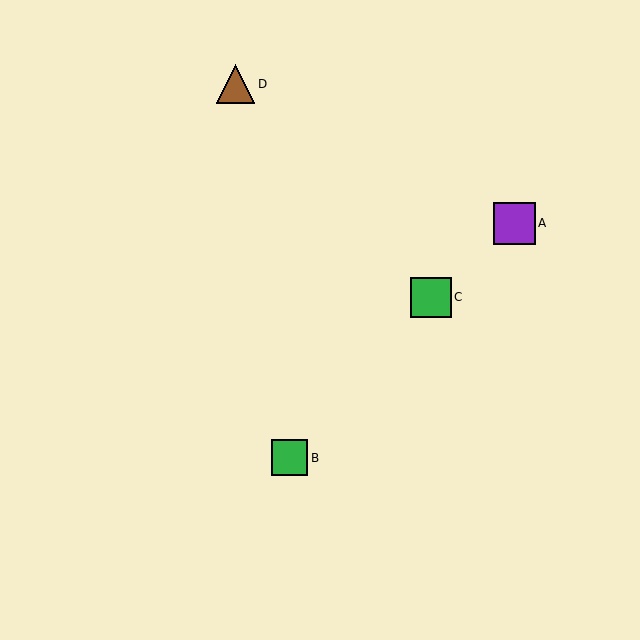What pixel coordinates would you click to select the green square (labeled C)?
Click at (431, 298) to select the green square C.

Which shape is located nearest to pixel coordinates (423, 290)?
The green square (labeled C) at (431, 298) is nearest to that location.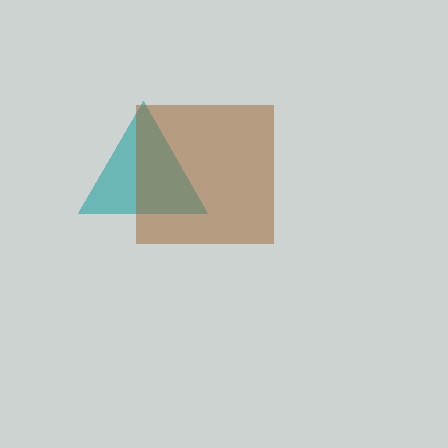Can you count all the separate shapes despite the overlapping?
Yes, there are 2 separate shapes.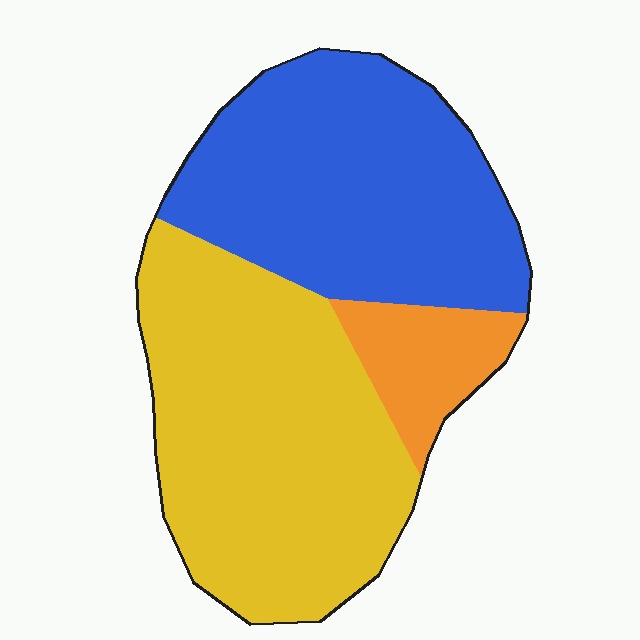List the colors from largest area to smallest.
From largest to smallest: yellow, blue, orange.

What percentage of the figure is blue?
Blue takes up about two fifths (2/5) of the figure.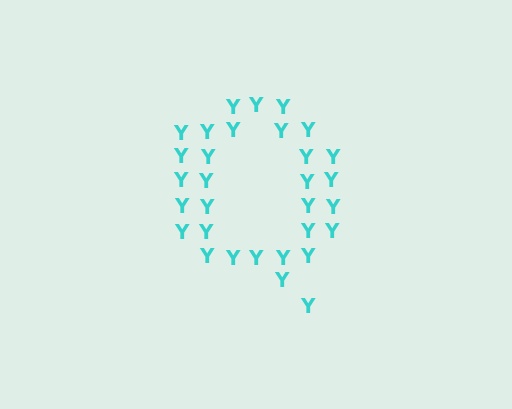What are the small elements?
The small elements are letter Y's.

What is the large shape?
The large shape is the letter Q.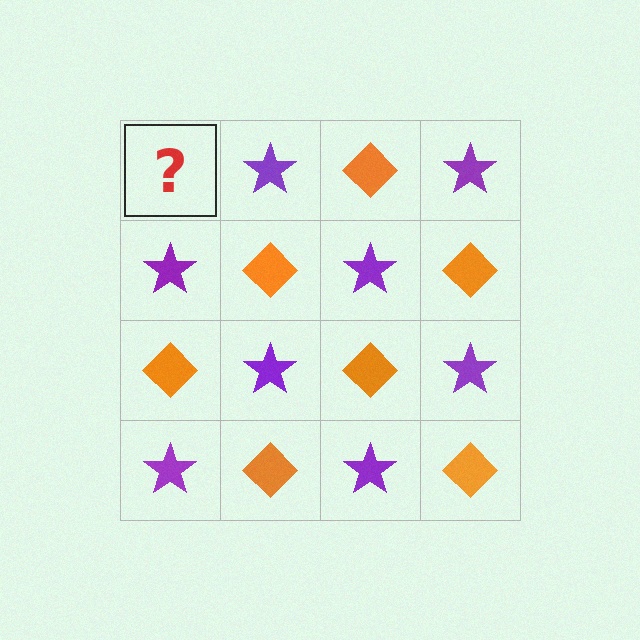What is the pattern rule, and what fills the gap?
The rule is that it alternates orange diamond and purple star in a checkerboard pattern. The gap should be filled with an orange diamond.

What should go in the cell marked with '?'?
The missing cell should contain an orange diamond.